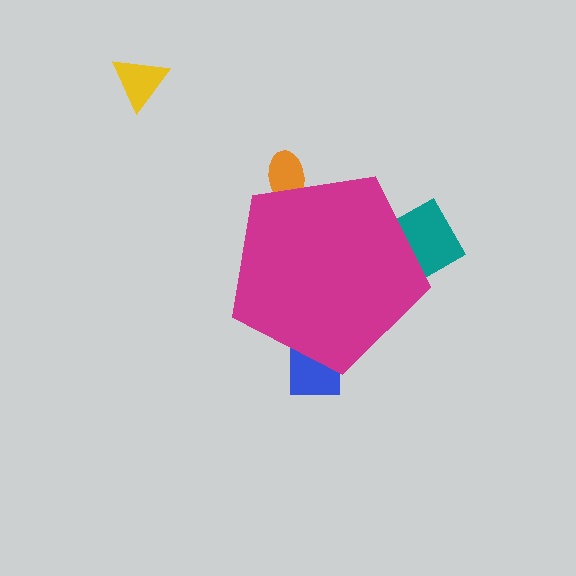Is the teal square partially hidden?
Yes, the teal square is partially hidden behind the magenta pentagon.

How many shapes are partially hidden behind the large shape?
3 shapes are partially hidden.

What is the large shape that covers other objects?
A magenta pentagon.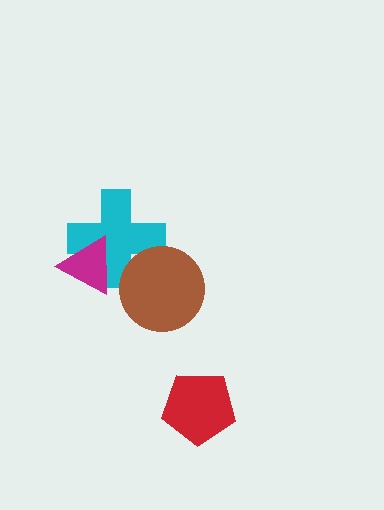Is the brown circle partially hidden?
No, no other shape covers it.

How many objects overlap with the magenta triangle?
1 object overlaps with the magenta triangle.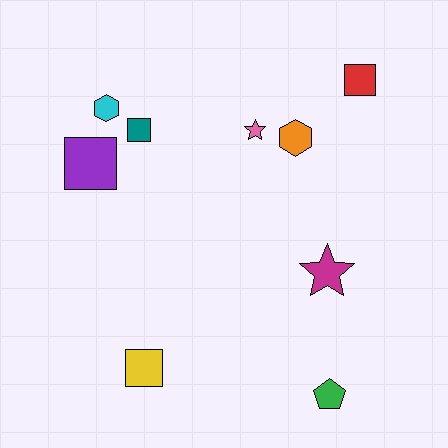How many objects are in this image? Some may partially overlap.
There are 9 objects.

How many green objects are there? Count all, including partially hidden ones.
There is 1 green object.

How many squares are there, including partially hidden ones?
There are 4 squares.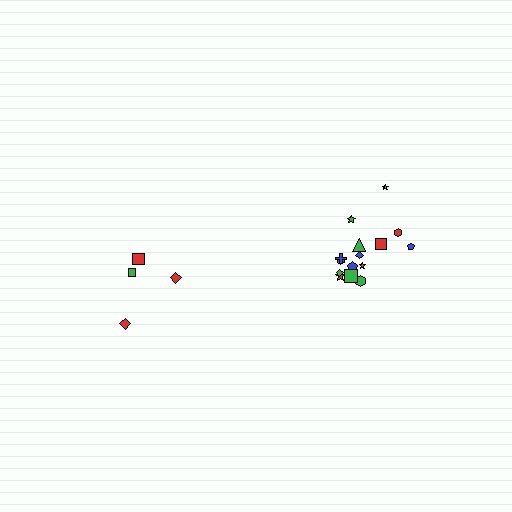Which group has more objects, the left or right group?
The right group.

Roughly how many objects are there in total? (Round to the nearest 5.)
Roughly 20 objects in total.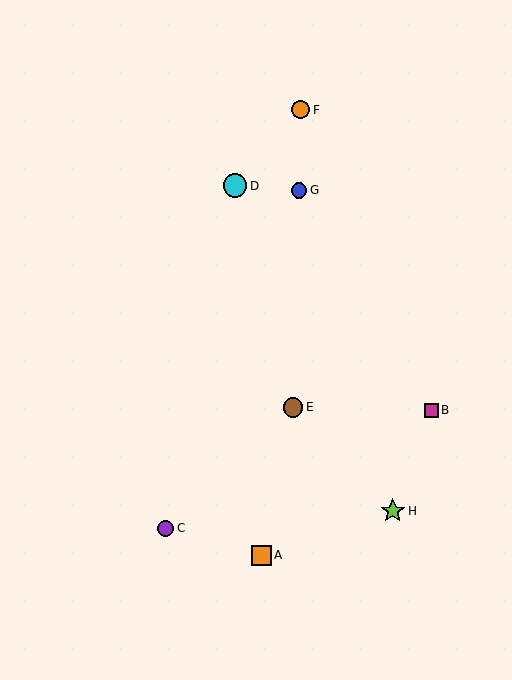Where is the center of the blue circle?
The center of the blue circle is at (299, 190).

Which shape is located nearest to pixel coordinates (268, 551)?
The orange square (labeled A) at (261, 555) is nearest to that location.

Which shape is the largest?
The cyan circle (labeled D) is the largest.